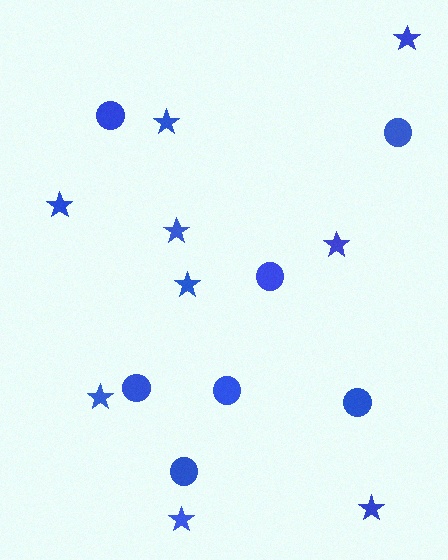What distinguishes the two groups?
There are 2 groups: one group of stars (9) and one group of circles (7).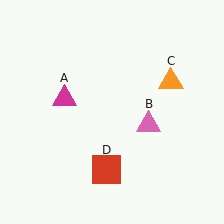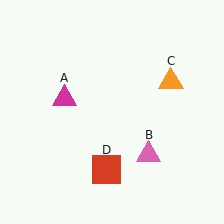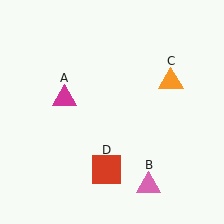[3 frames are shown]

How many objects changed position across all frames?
1 object changed position: pink triangle (object B).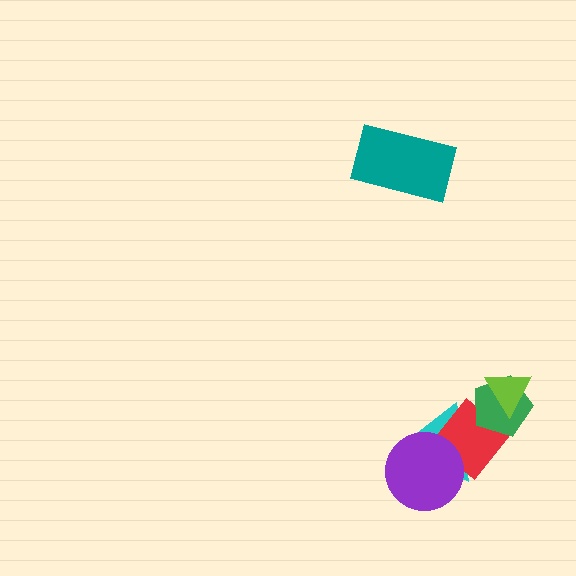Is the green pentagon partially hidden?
Yes, it is partially covered by another shape.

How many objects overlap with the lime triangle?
1 object overlaps with the lime triangle.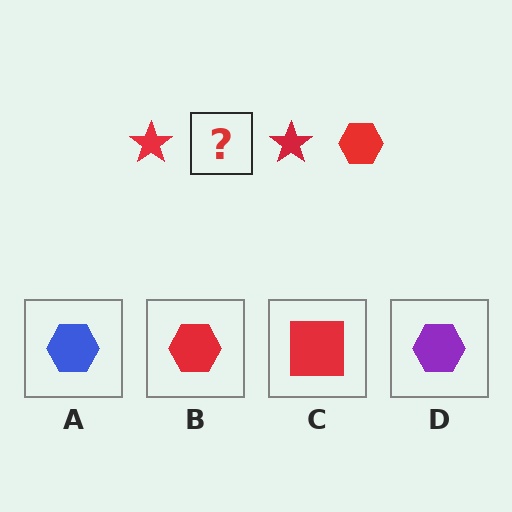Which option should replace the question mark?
Option B.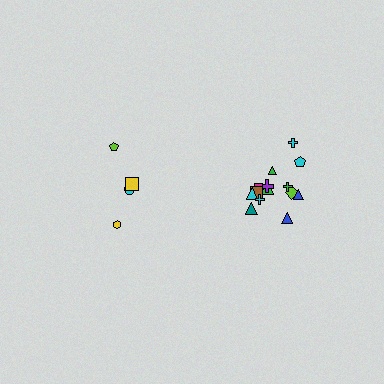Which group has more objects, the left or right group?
The right group.